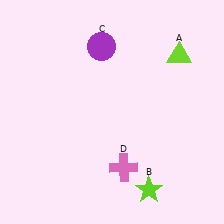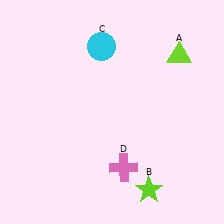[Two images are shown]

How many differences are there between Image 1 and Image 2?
There is 1 difference between the two images.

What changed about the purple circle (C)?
In Image 1, C is purple. In Image 2, it changed to cyan.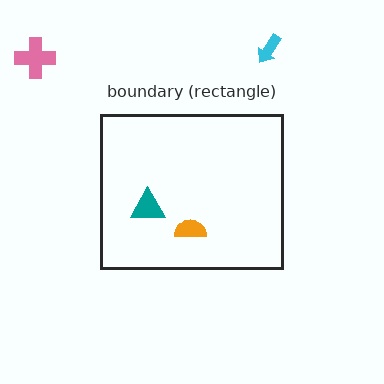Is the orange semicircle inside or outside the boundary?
Inside.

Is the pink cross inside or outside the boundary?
Outside.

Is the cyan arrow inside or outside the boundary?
Outside.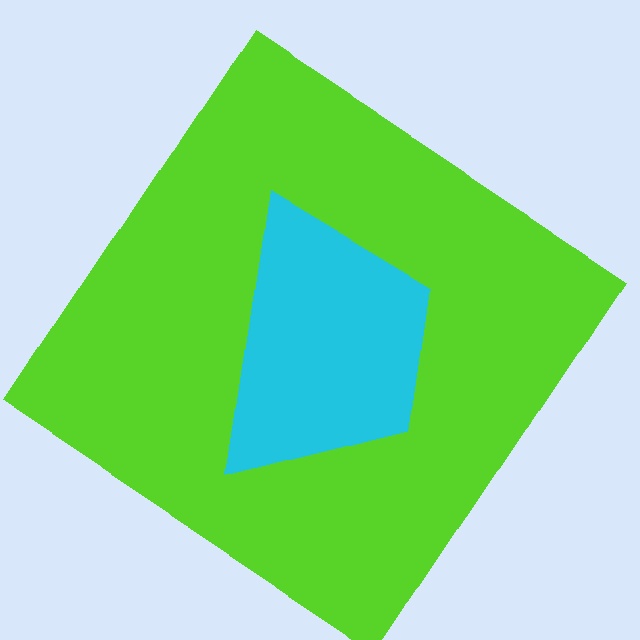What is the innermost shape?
The cyan trapezoid.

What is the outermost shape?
The lime diamond.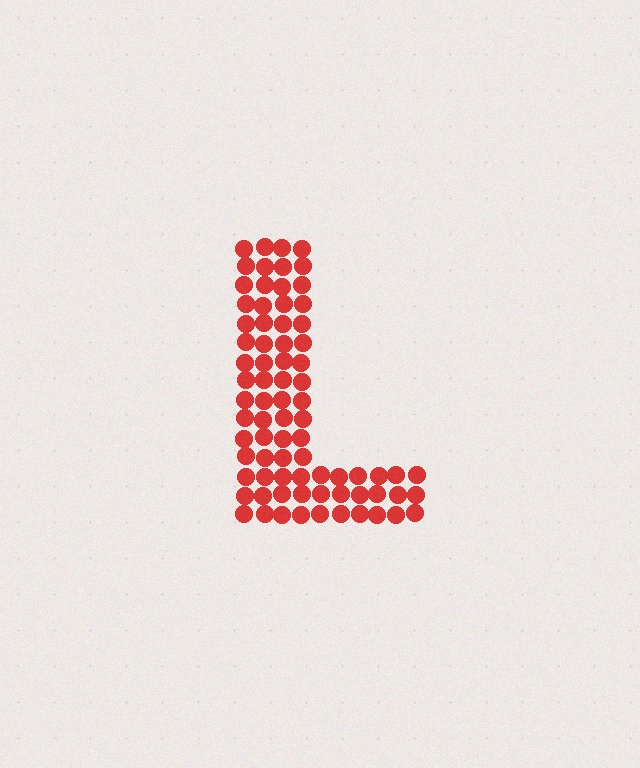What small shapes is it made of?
It is made of small circles.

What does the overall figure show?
The overall figure shows the letter L.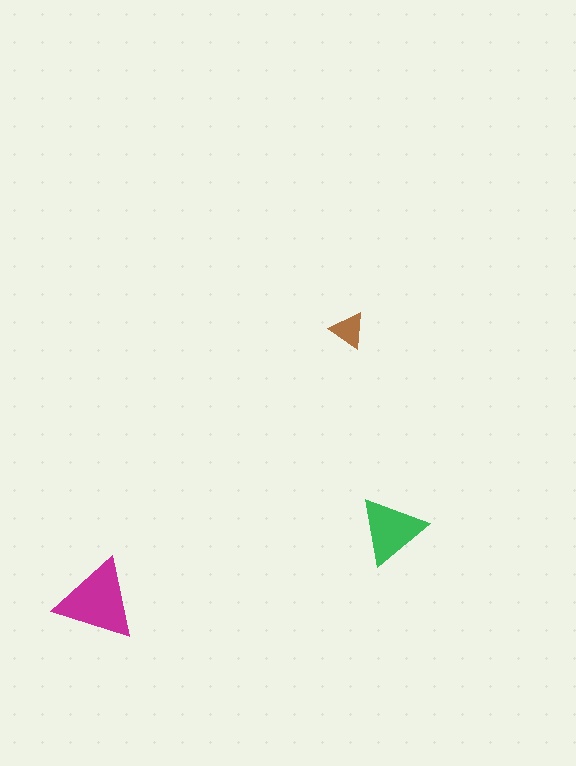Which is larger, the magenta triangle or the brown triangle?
The magenta one.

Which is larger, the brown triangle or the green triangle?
The green one.